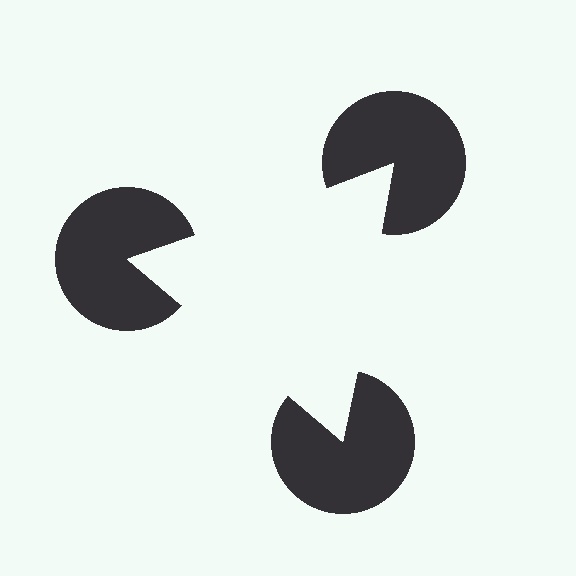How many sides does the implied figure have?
3 sides.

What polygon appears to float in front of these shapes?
An illusory triangle — its edges are inferred from the aligned wedge cuts in the pac-man discs, not physically drawn.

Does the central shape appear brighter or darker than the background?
It typically appears slightly brighter than the background, even though no actual brightness change is drawn.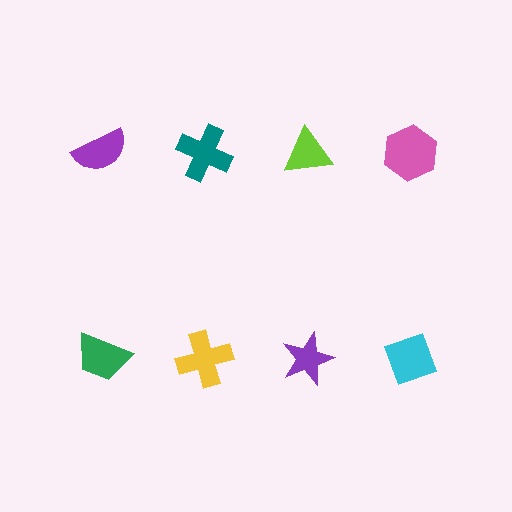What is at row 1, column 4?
A pink hexagon.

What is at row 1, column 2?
A teal cross.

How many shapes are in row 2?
4 shapes.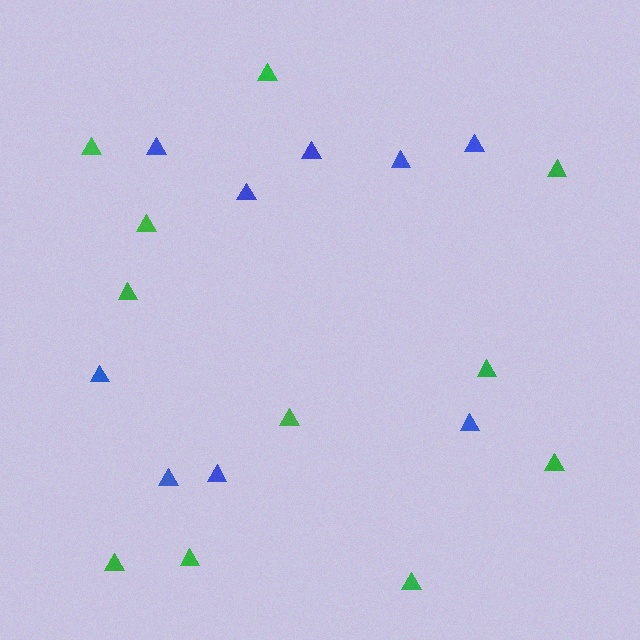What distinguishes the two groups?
There are 2 groups: one group of green triangles (11) and one group of blue triangles (9).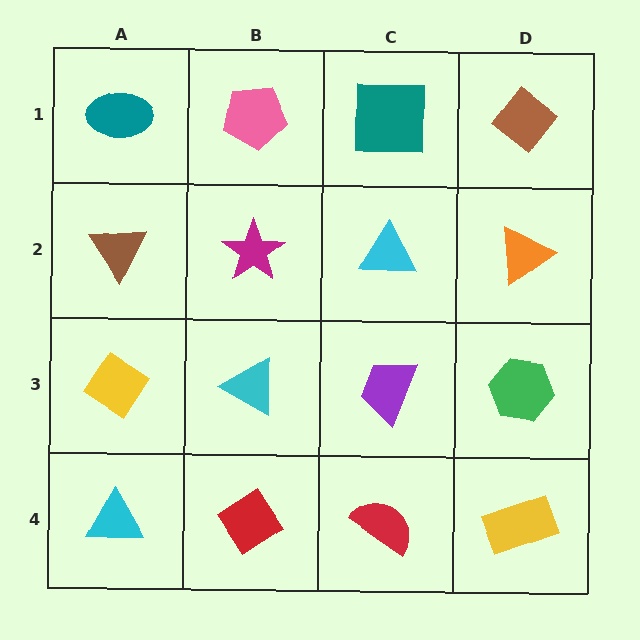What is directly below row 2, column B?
A cyan triangle.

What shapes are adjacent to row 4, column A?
A yellow diamond (row 3, column A), a red diamond (row 4, column B).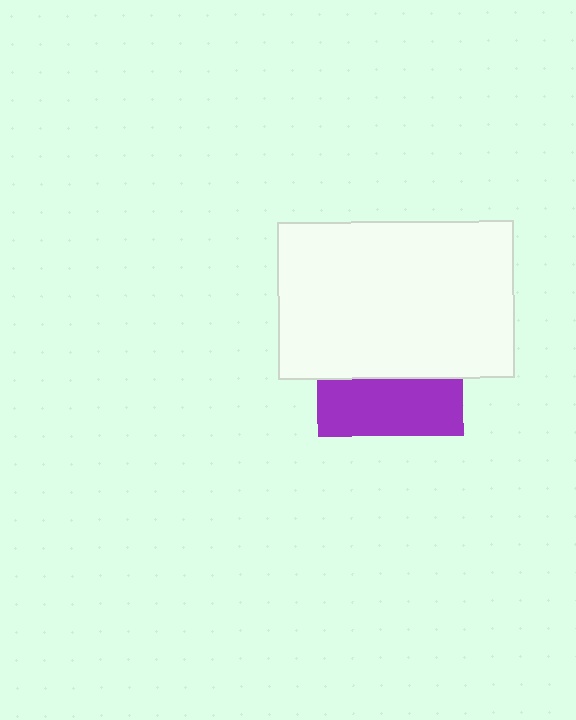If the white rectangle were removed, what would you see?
You would see the complete purple square.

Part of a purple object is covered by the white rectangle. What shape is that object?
It is a square.